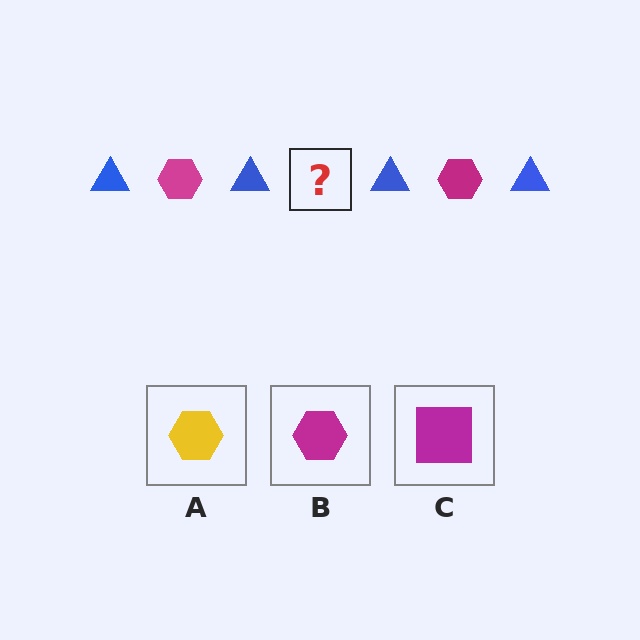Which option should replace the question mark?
Option B.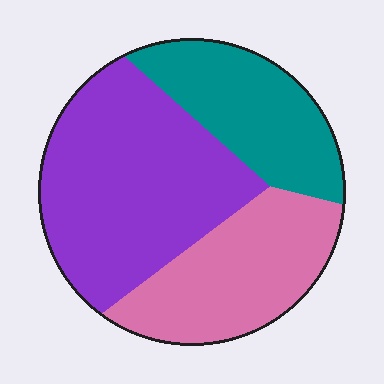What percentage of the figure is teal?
Teal takes up between a sixth and a third of the figure.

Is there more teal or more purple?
Purple.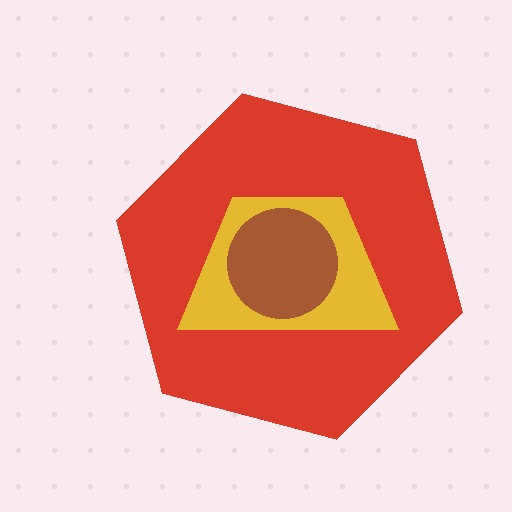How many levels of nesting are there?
3.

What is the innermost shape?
The brown circle.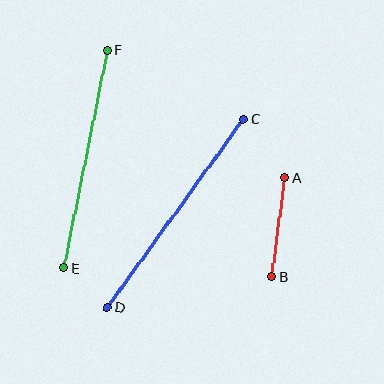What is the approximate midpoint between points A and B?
The midpoint is at approximately (279, 227) pixels.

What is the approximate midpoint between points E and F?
The midpoint is at approximately (86, 159) pixels.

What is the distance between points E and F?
The distance is approximately 222 pixels.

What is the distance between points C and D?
The distance is approximately 232 pixels.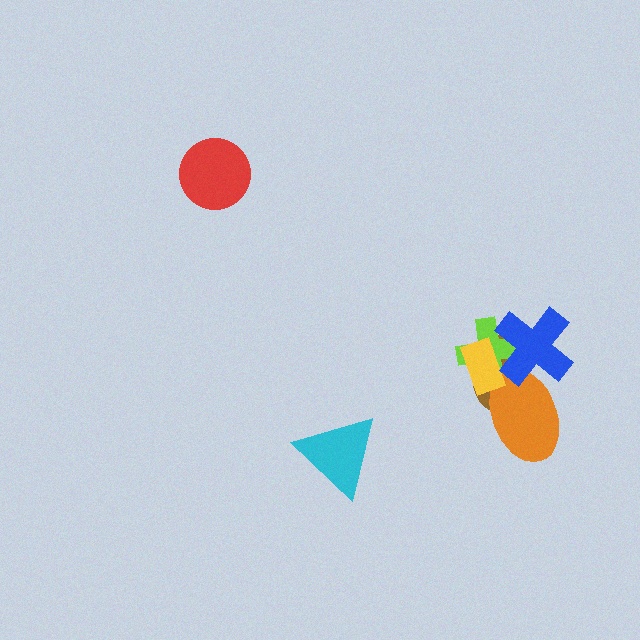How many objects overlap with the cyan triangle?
0 objects overlap with the cyan triangle.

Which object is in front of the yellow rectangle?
The blue cross is in front of the yellow rectangle.